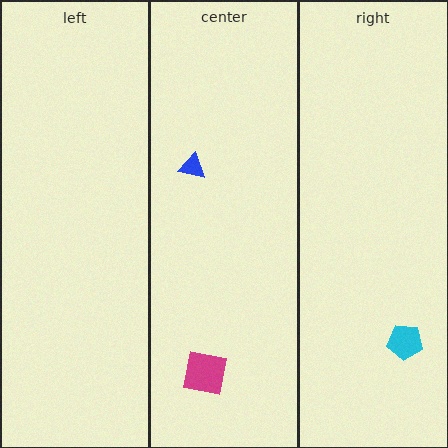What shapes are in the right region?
The cyan pentagon.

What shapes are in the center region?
The magenta square, the blue triangle.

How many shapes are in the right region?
1.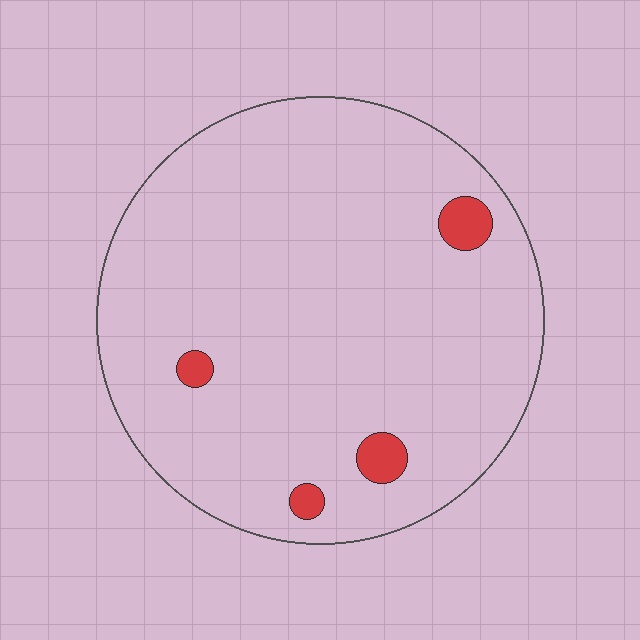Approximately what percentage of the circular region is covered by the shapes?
Approximately 5%.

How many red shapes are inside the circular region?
4.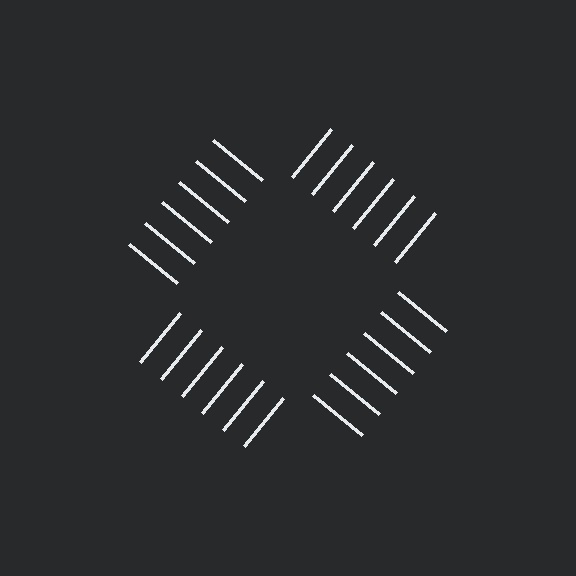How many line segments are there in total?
24 — 6 along each of the 4 edges.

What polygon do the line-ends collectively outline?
An illusory square — the line segments terminate on its edges but no continuous stroke is drawn.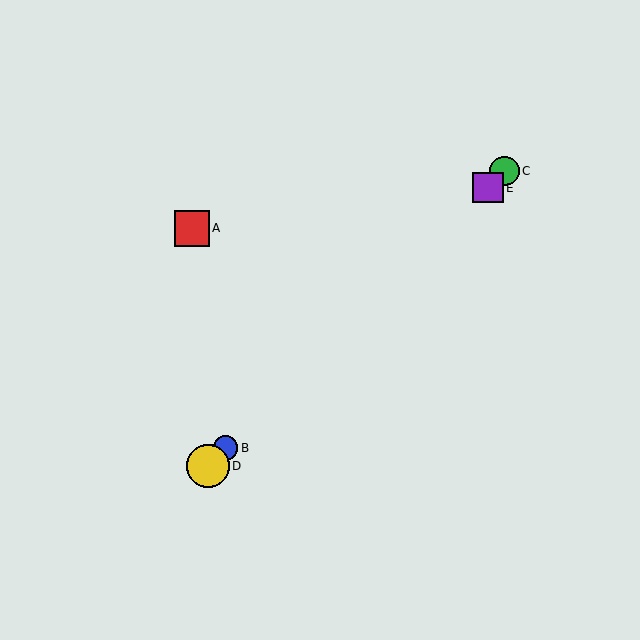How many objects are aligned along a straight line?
4 objects (B, C, D, E) are aligned along a straight line.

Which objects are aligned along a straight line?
Objects B, C, D, E are aligned along a straight line.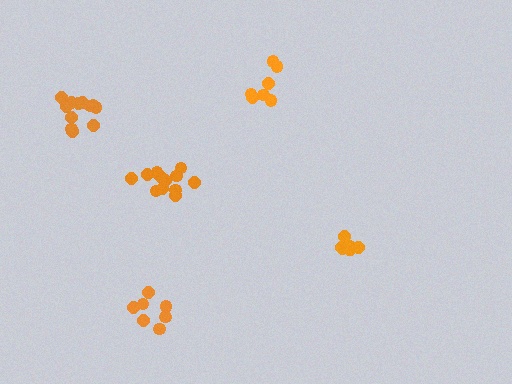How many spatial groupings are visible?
There are 5 spatial groupings.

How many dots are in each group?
Group 1: 12 dots, Group 2: 12 dots, Group 3: 7 dots, Group 4: 7 dots, Group 5: 7 dots (45 total).